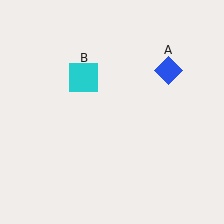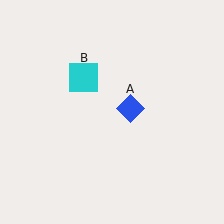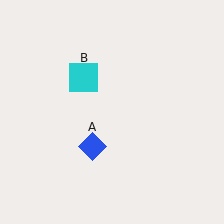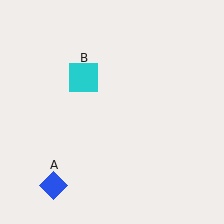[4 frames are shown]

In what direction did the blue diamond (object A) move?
The blue diamond (object A) moved down and to the left.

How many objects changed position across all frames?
1 object changed position: blue diamond (object A).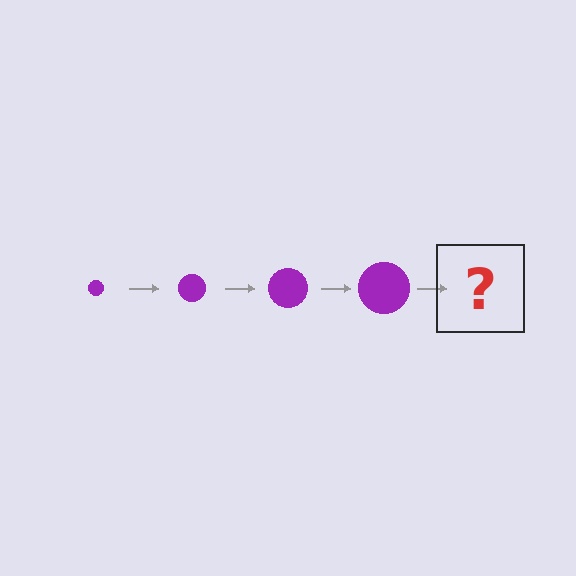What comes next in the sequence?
The next element should be a purple circle, larger than the previous one.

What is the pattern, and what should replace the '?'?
The pattern is that the circle gets progressively larger each step. The '?' should be a purple circle, larger than the previous one.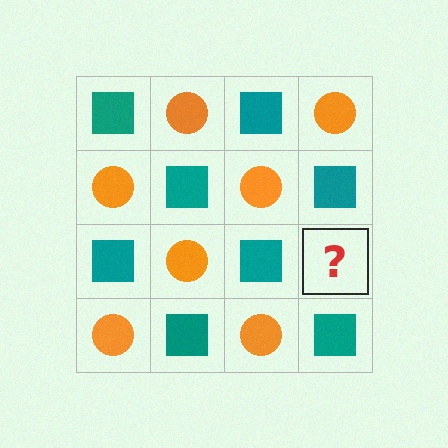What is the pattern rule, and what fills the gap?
The rule is that it alternates teal square and orange circle in a checkerboard pattern. The gap should be filled with an orange circle.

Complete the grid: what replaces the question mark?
The question mark should be replaced with an orange circle.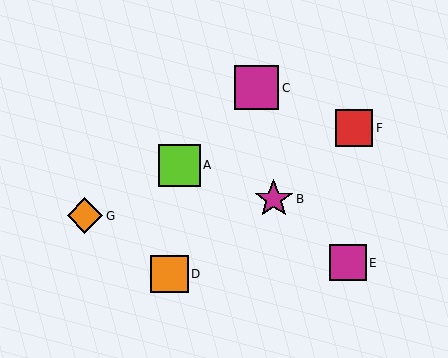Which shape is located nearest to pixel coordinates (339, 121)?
The red square (labeled F) at (354, 128) is nearest to that location.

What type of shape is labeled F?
Shape F is a red square.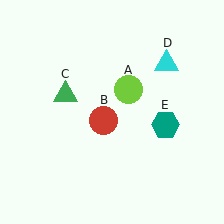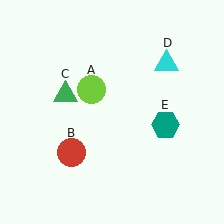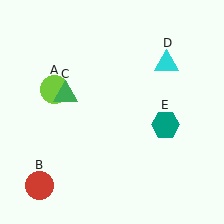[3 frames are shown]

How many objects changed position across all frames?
2 objects changed position: lime circle (object A), red circle (object B).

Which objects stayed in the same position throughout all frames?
Green triangle (object C) and cyan triangle (object D) and teal hexagon (object E) remained stationary.